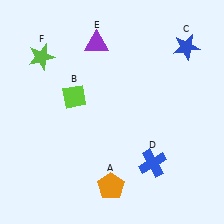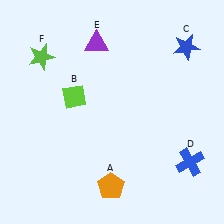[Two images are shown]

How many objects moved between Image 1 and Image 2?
1 object moved between the two images.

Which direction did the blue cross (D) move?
The blue cross (D) moved right.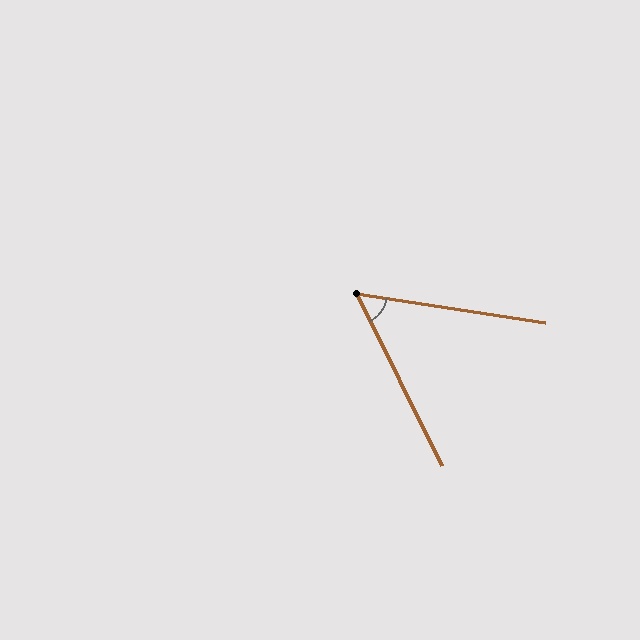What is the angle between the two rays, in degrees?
Approximately 55 degrees.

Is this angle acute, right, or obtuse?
It is acute.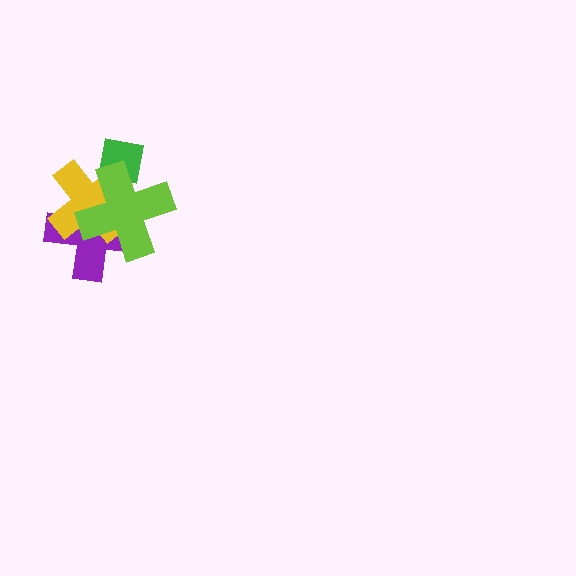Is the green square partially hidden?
Yes, it is partially covered by another shape.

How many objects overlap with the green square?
2 objects overlap with the green square.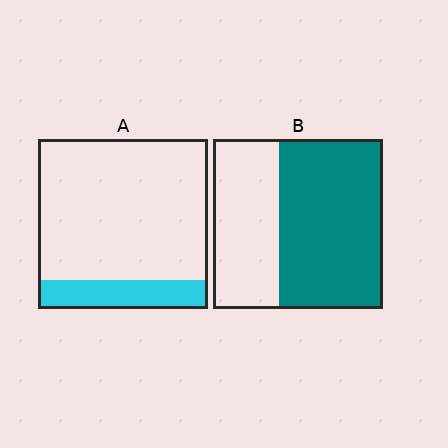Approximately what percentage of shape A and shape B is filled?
A is approximately 15% and B is approximately 60%.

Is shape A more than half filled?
No.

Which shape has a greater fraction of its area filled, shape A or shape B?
Shape B.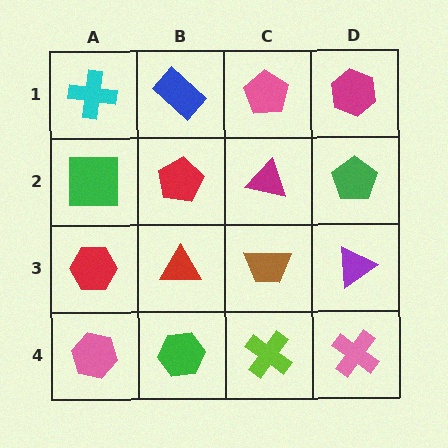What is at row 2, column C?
A magenta triangle.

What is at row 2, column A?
A green square.